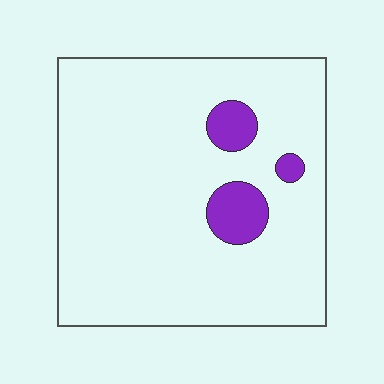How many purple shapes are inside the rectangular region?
3.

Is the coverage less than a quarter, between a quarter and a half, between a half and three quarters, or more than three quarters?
Less than a quarter.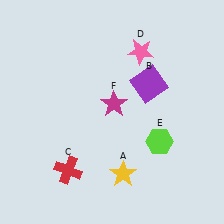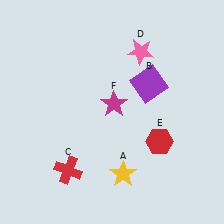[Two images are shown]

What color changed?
The hexagon (E) changed from lime in Image 1 to red in Image 2.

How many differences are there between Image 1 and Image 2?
There is 1 difference between the two images.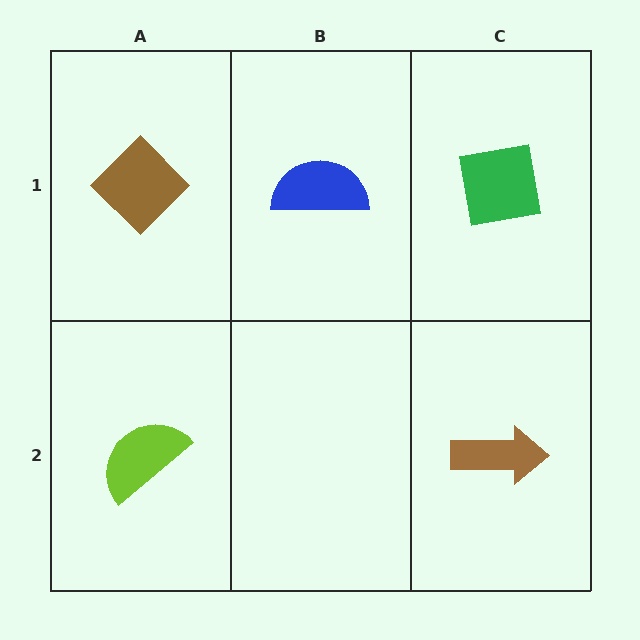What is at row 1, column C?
A green square.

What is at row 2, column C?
A brown arrow.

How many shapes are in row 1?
3 shapes.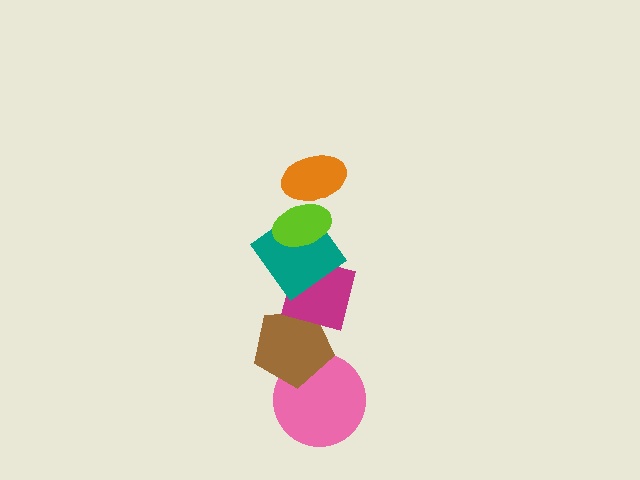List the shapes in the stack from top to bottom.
From top to bottom: the orange ellipse, the lime ellipse, the teal diamond, the magenta square, the brown pentagon, the pink circle.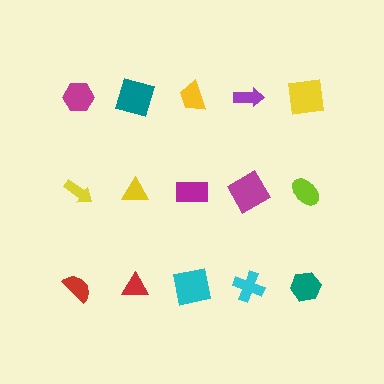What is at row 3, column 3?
A cyan square.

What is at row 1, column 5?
A yellow square.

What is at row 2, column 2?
A yellow triangle.